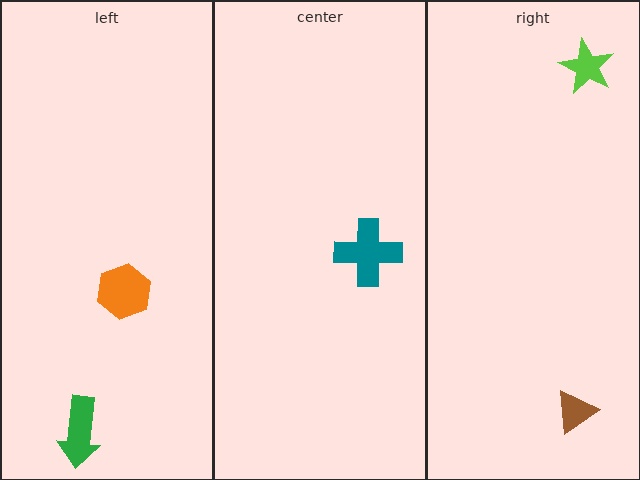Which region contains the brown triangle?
The right region.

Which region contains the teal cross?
The center region.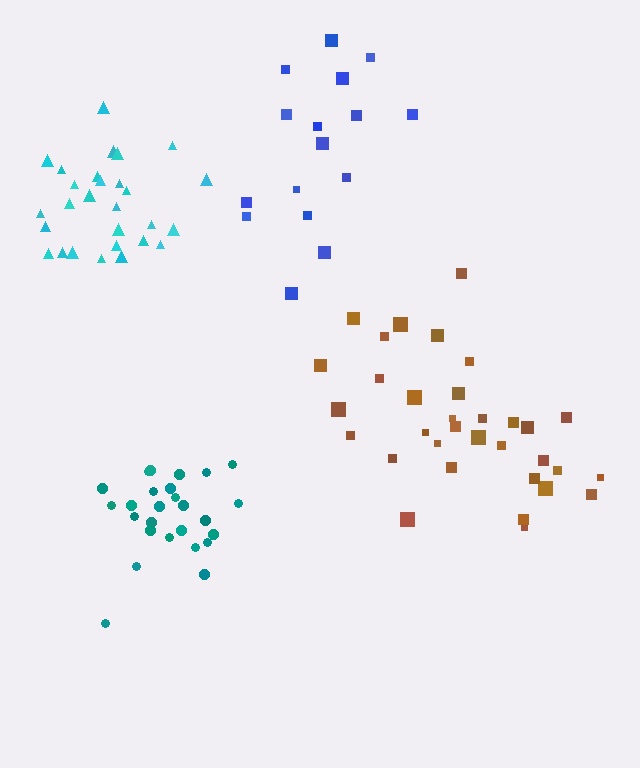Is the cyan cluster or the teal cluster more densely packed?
Teal.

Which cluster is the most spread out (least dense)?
Blue.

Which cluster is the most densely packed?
Teal.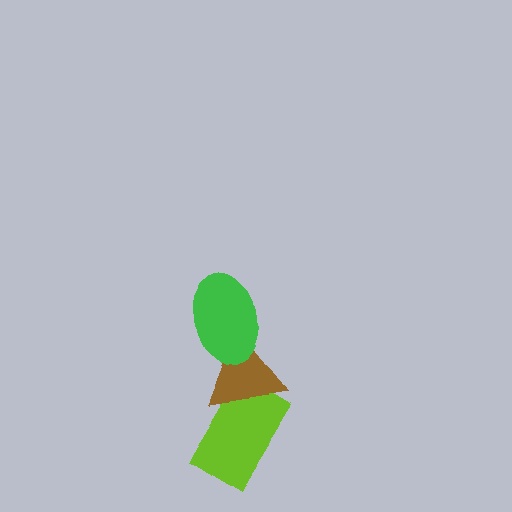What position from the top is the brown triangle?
The brown triangle is 2nd from the top.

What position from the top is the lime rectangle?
The lime rectangle is 3rd from the top.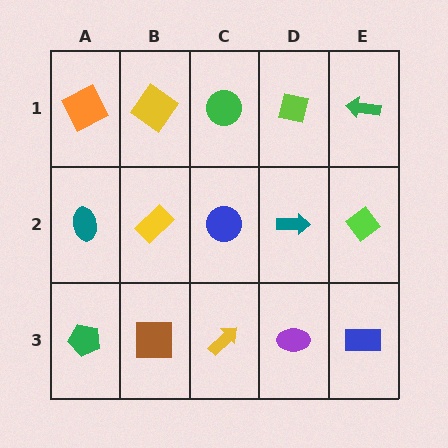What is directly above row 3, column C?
A blue circle.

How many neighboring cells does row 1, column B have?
3.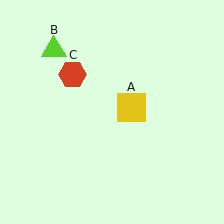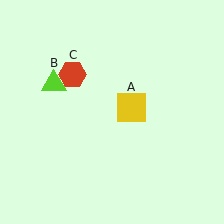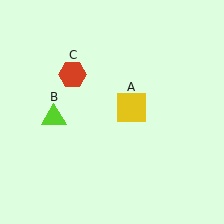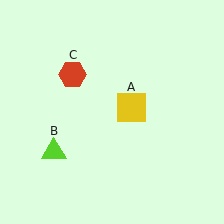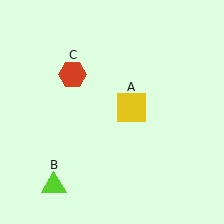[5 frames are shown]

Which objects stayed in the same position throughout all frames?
Yellow square (object A) and red hexagon (object C) remained stationary.